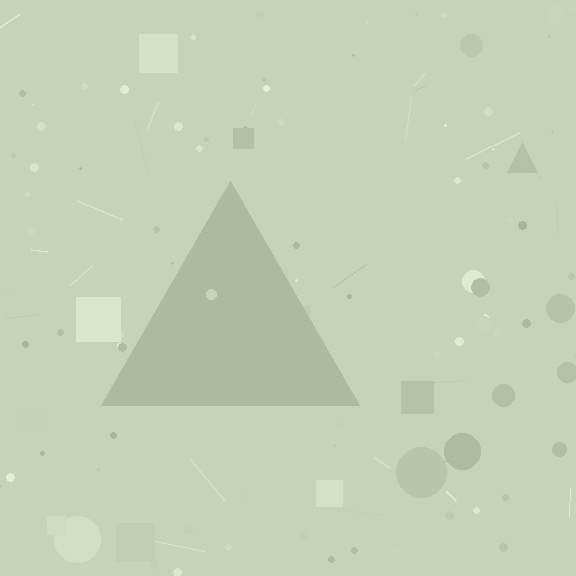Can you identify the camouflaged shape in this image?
The camouflaged shape is a triangle.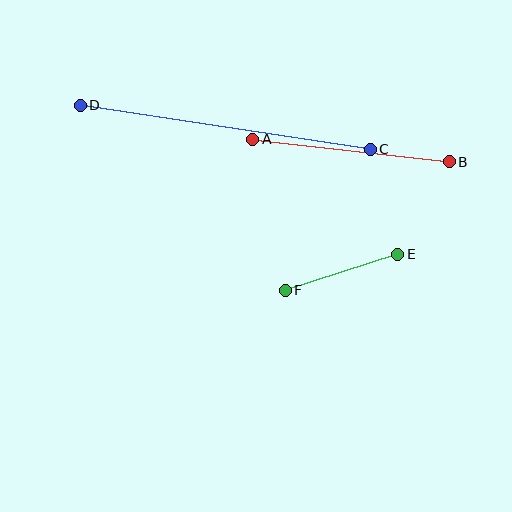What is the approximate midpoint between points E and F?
The midpoint is at approximately (341, 272) pixels.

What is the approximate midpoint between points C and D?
The midpoint is at approximately (225, 127) pixels.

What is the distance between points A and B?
The distance is approximately 198 pixels.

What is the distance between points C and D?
The distance is approximately 294 pixels.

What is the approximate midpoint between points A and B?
The midpoint is at approximately (351, 151) pixels.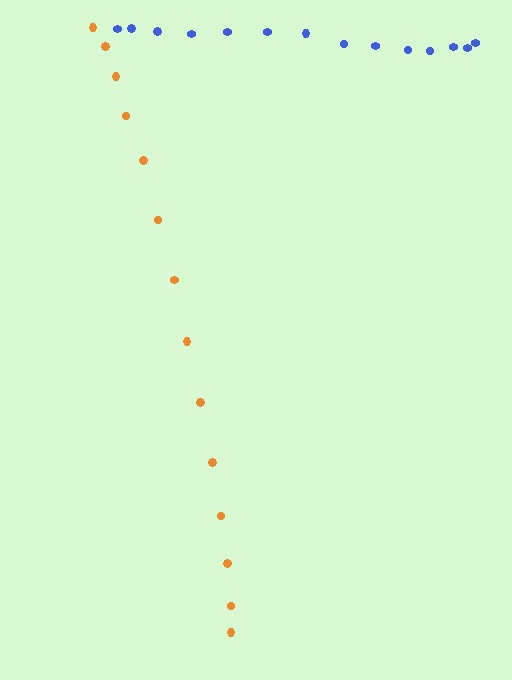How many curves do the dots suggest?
There are 2 distinct paths.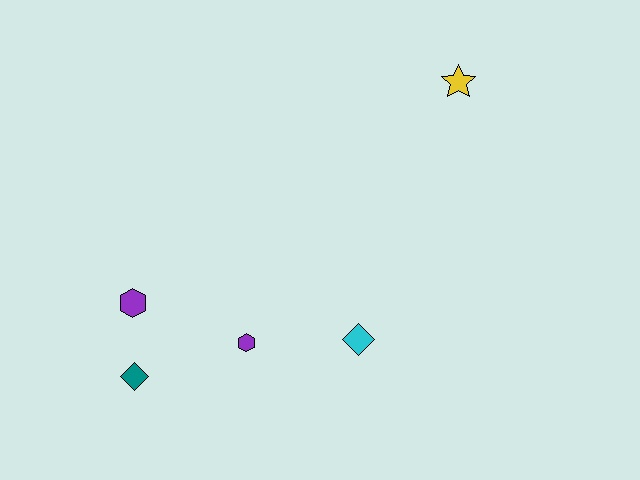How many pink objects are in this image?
There are no pink objects.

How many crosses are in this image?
There are no crosses.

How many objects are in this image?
There are 5 objects.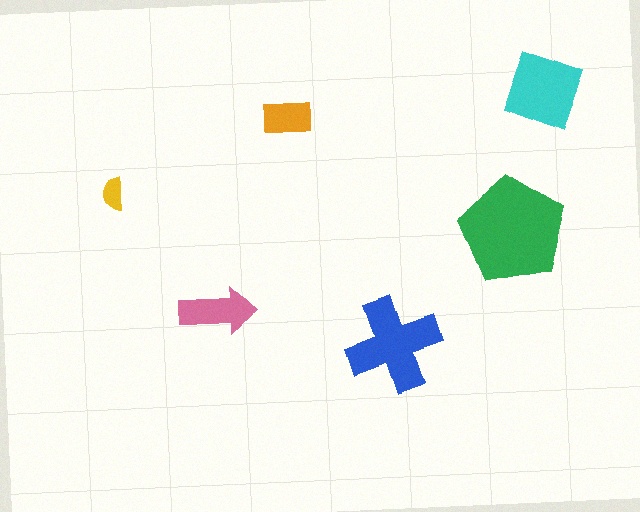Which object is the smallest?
The yellow semicircle.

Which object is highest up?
The cyan square is topmost.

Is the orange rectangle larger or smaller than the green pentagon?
Smaller.